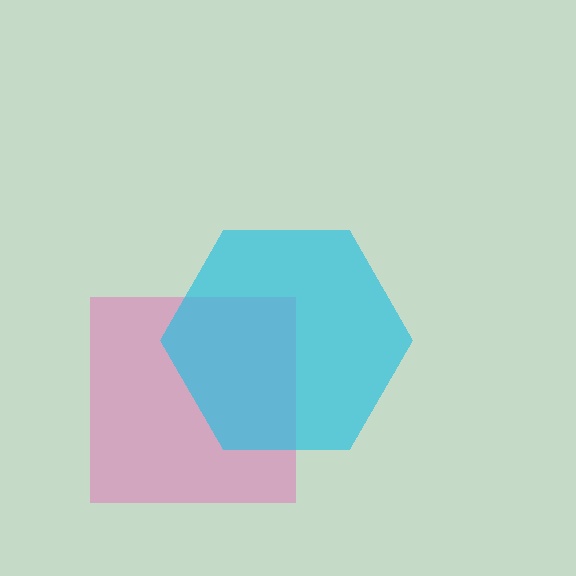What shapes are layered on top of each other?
The layered shapes are: a pink square, a cyan hexagon.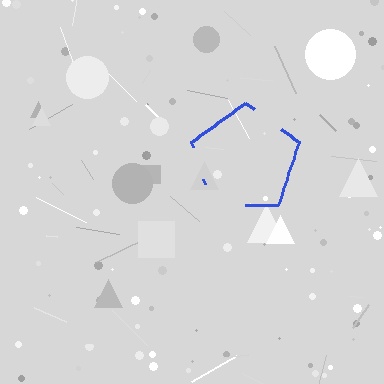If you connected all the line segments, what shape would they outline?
They would outline a pentagon.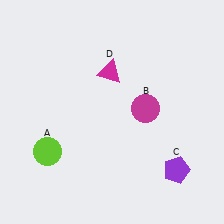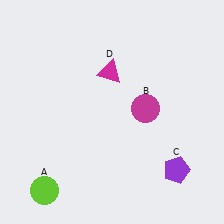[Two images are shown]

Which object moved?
The lime circle (A) moved down.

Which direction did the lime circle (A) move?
The lime circle (A) moved down.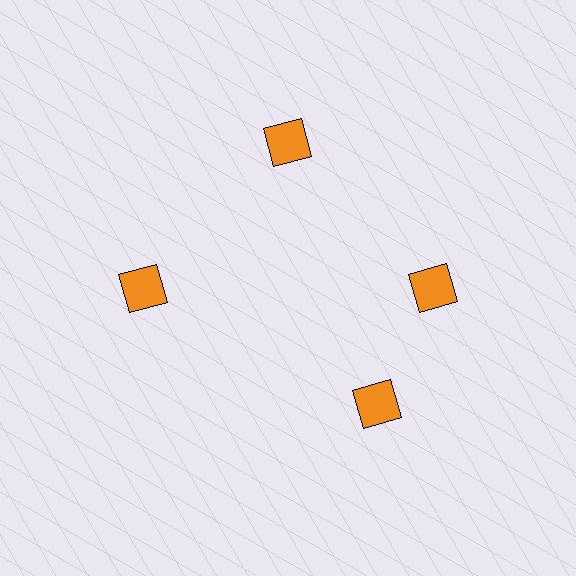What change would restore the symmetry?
The symmetry would be restored by rotating it back into even spacing with its neighbors so that all 4 squares sit at equal angles and equal distance from the center.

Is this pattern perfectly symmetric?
No. The 4 orange squares are arranged in a ring, but one element near the 6 o'clock position is rotated out of alignment along the ring, breaking the 4-fold rotational symmetry.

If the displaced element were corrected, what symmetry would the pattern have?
It would have 4-fold rotational symmetry — the pattern would map onto itself every 90 degrees.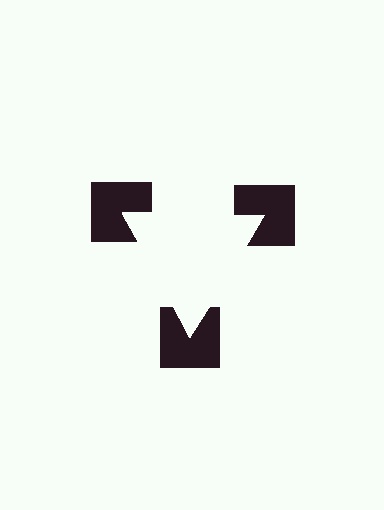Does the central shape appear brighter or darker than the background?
It typically appears slightly brighter than the background, even though no actual brightness change is drawn.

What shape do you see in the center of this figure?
An illusory triangle — its edges are inferred from the aligned wedge cuts in the notched squares, not physically drawn.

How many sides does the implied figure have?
3 sides.